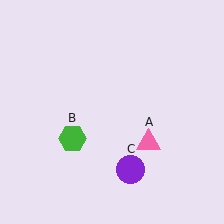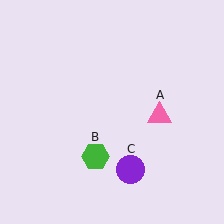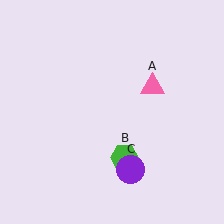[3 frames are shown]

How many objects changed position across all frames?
2 objects changed position: pink triangle (object A), green hexagon (object B).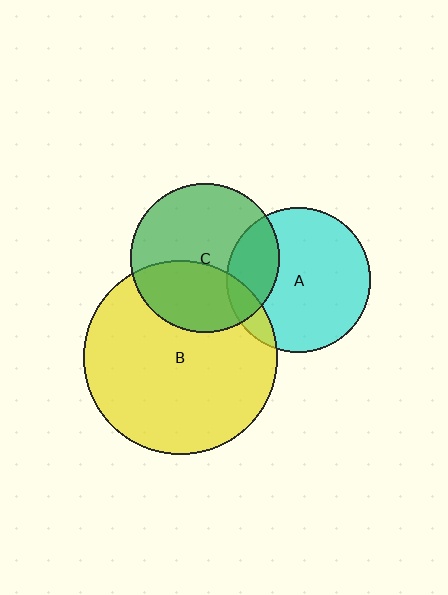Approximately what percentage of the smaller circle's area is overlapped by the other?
Approximately 35%.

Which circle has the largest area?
Circle B (yellow).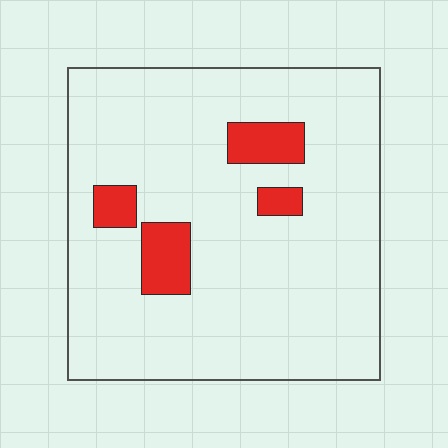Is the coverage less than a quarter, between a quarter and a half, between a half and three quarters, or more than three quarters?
Less than a quarter.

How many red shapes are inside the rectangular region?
4.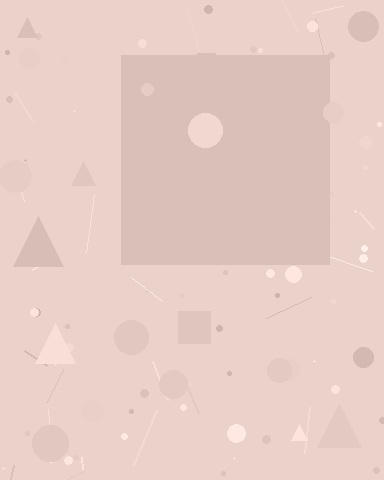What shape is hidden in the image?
A square is hidden in the image.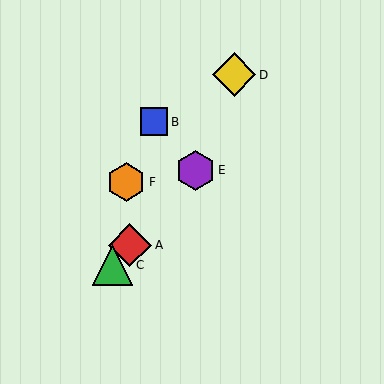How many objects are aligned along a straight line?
3 objects (A, C, E) are aligned along a straight line.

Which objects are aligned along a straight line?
Objects A, C, E are aligned along a straight line.